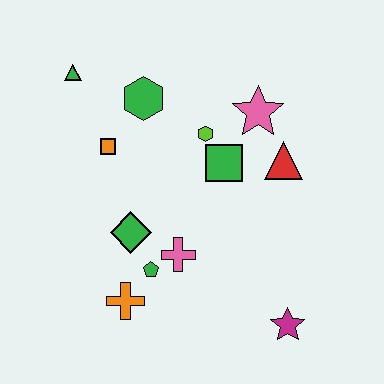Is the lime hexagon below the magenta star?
No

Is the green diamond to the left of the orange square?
No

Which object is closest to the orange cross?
The green pentagon is closest to the orange cross.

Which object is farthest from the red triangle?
The green triangle is farthest from the red triangle.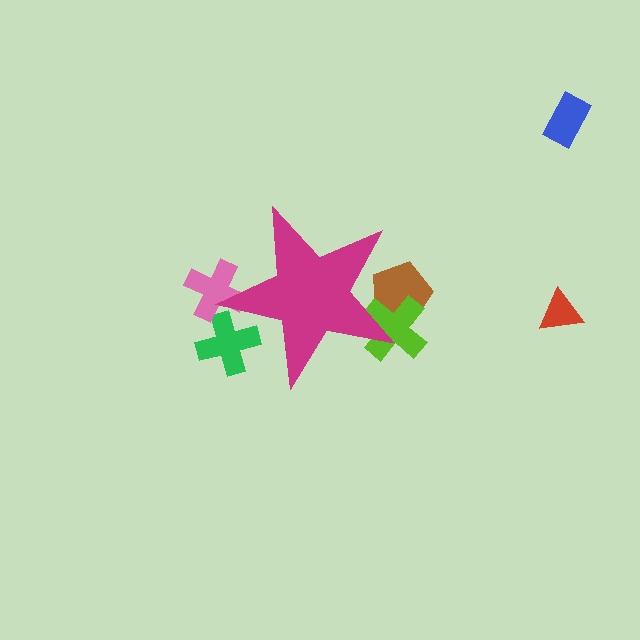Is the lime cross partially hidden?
Yes, the lime cross is partially hidden behind the magenta star.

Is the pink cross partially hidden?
Yes, the pink cross is partially hidden behind the magenta star.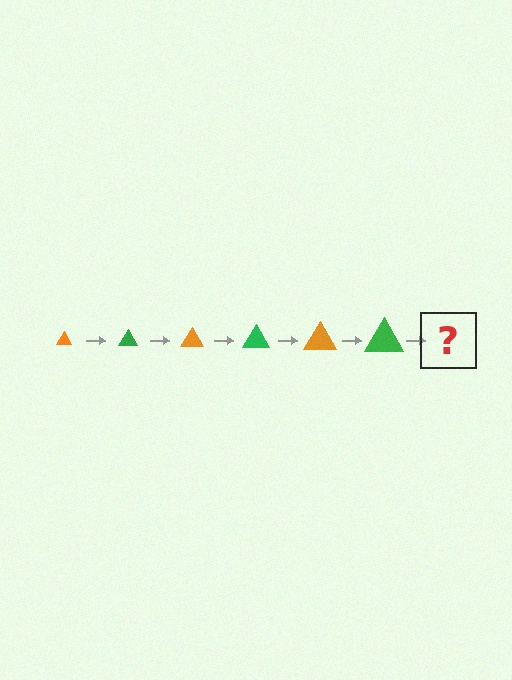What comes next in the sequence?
The next element should be an orange triangle, larger than the previous one.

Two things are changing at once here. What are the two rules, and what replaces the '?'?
The two rules are that the triangle grows larger each step and the color cycles through orange and green. The '?' should be an orange triangle, larger than the previous one.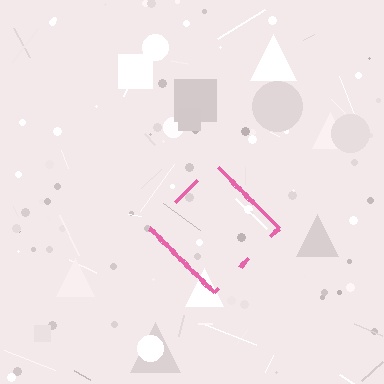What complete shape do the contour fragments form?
The contour fragments form a diamond.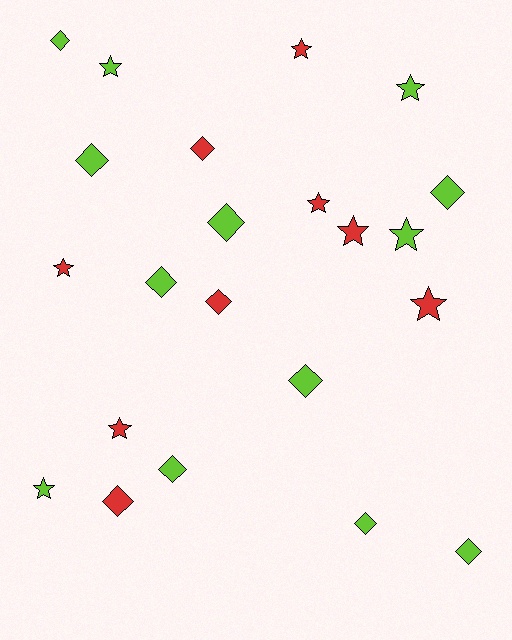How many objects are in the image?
There are 22 objects.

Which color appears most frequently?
Lime, with 13 objects.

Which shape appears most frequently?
Diamond, with 12 objects.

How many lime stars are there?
There are 4 lime stars.